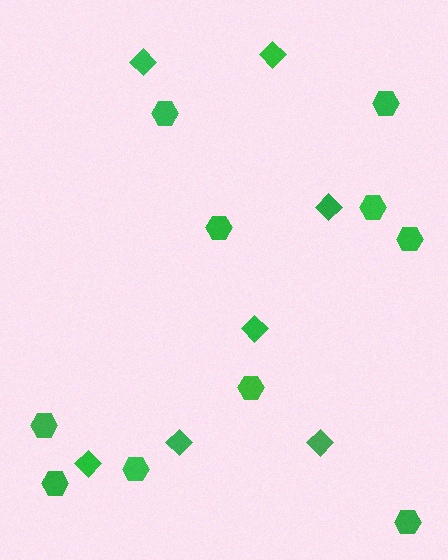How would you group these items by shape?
There are 2 groups: one group of diamonds (7) and one group of hexagons (10).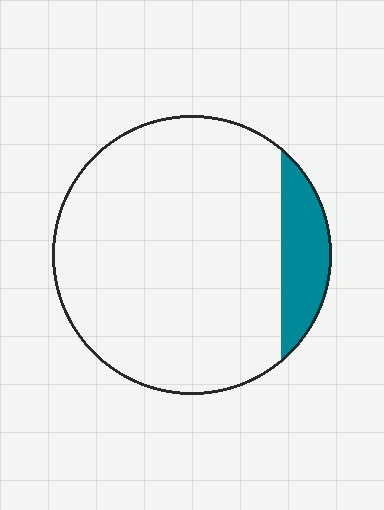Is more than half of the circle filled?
No.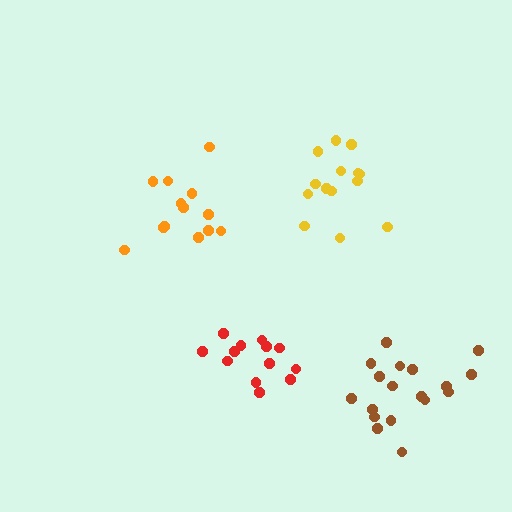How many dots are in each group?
Group 1: 13 dots, Group 2: 13 dots, Group 3: 18 dots, Group 4: 14 dots (58 total).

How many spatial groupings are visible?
There are 4 spatial groupings.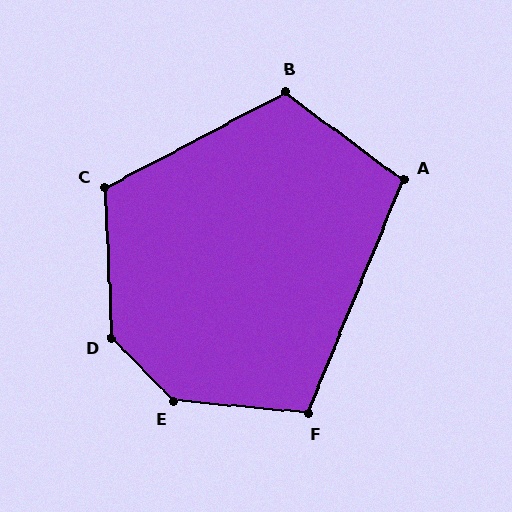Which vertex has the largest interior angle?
E, at approximately 141 degrees.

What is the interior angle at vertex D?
Approximately 138 degrees (obtuse).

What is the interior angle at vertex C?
Approximately 115 degrees (obtuse).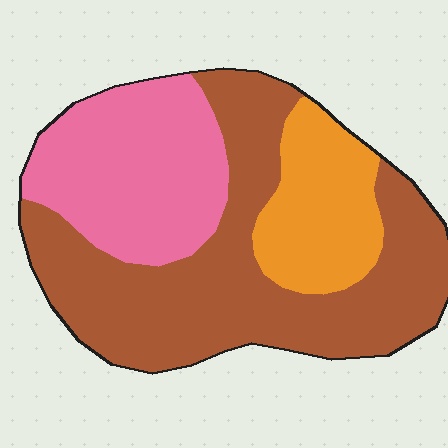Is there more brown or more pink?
Brown.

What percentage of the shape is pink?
Pink covers around 30% of the shape.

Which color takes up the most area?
Brown, at roughly 55%.